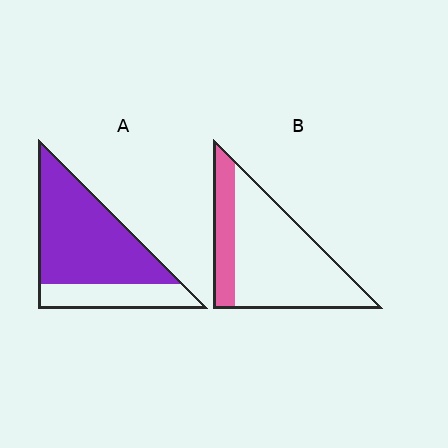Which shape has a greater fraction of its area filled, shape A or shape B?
Shape A.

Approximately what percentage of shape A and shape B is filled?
A is approximately 75% and B is approximately 25%.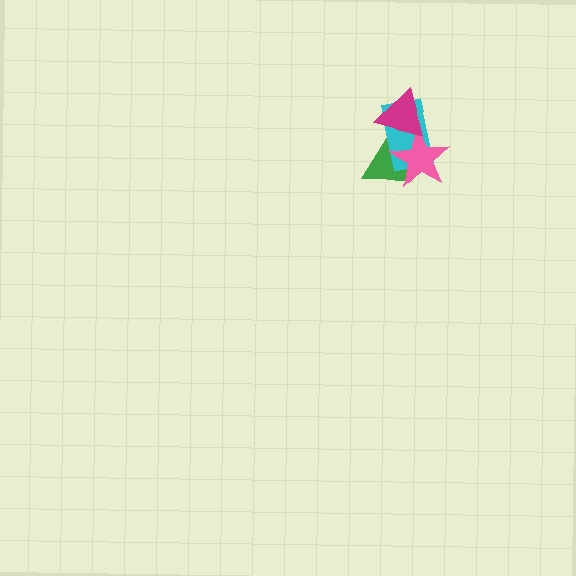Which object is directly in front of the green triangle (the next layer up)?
The cyan rectangle is directly in front of the green triangle.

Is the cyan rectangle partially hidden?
Yes, it is partially covered by another shape.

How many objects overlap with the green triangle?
3 objects overlap with the green triangle.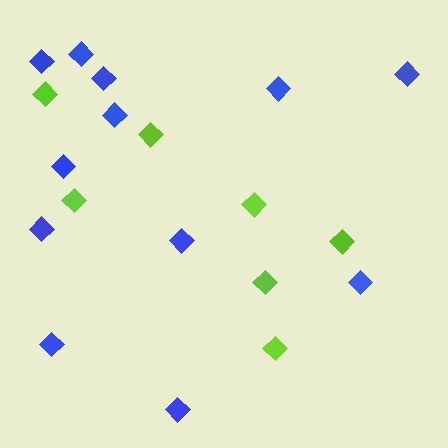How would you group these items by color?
There are 2 groups: one group of blue diamonds (12) and one group of lime diamonds (7).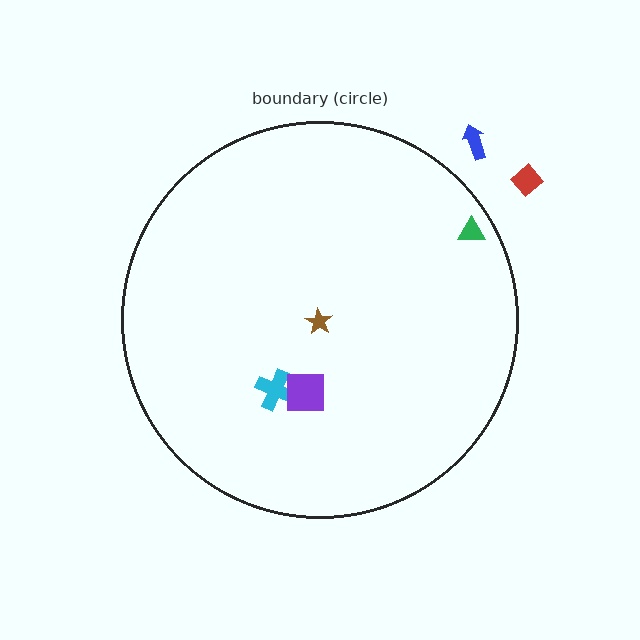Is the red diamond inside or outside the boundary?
Outside.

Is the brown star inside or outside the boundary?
Inside.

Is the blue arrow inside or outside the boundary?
Outside.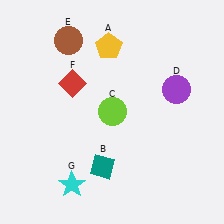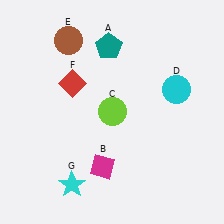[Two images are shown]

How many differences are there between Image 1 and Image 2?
There are 3 differences between the two images.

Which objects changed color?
A changed from yellow to teal. B changed from teal to magenta. D changed from purple to cyan.